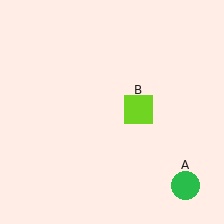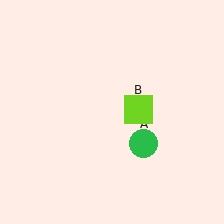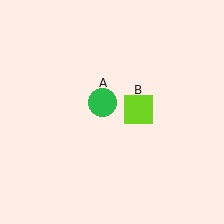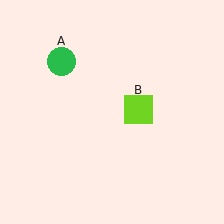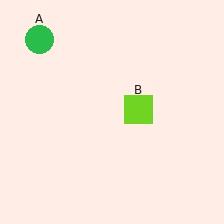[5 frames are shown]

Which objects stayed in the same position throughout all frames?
Lime square (object B) remained stationary.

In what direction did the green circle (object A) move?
The green circle (object A) moved up and to the left.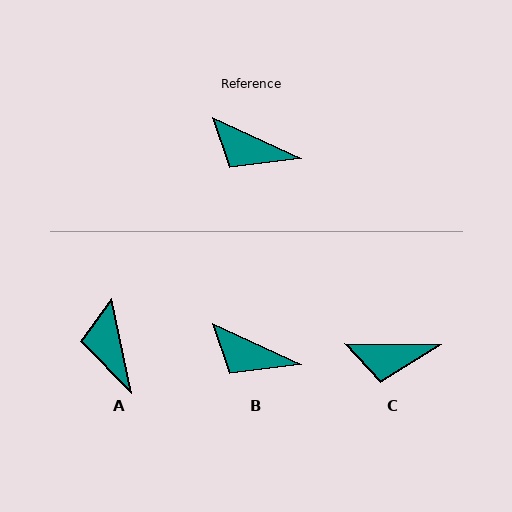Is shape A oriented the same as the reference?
No, it is off by about 54 degrees.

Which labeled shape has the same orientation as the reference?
B.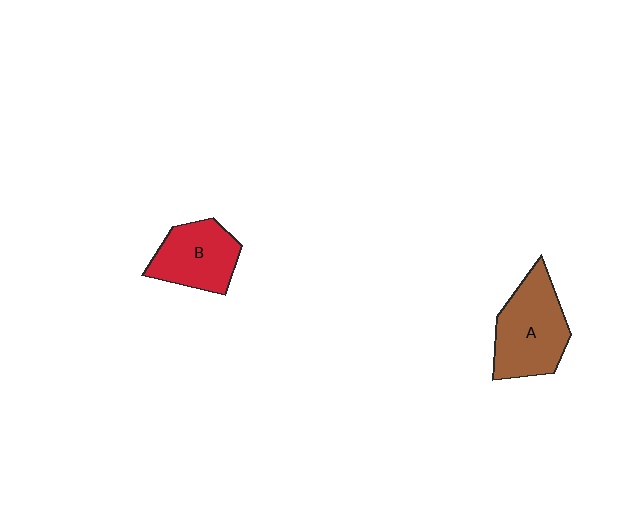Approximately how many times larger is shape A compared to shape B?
Approximately 1.3 times.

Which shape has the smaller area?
Shape B (red).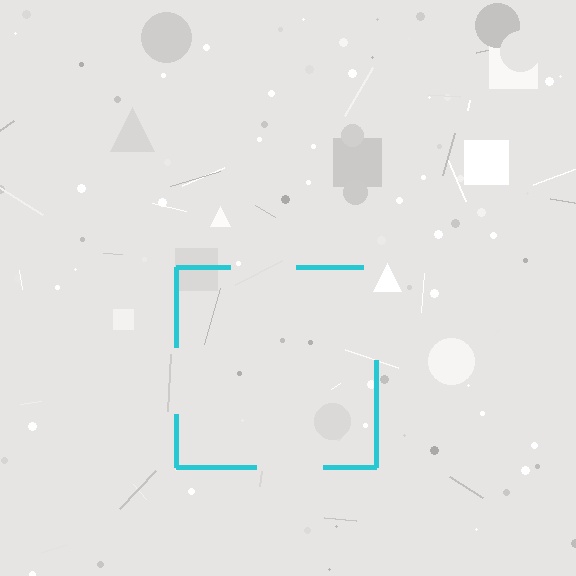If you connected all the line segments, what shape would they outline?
They would outline a square.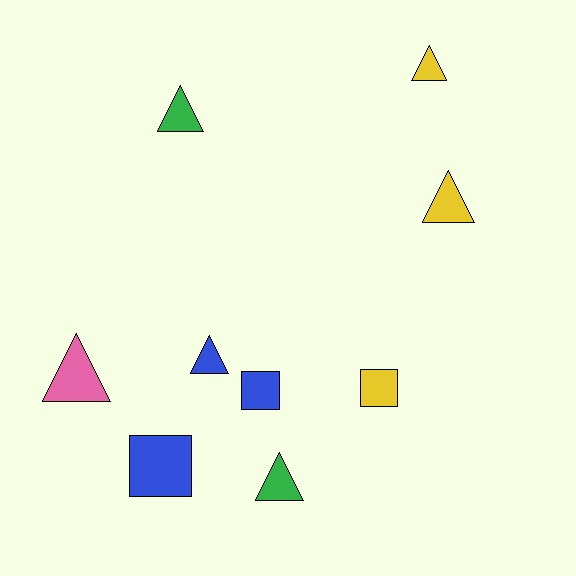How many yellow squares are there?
There is 1 yellow square.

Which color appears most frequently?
Yellow, with 3 objects.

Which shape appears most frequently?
Triangle, with 6 objects.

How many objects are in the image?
There are 9 objects.